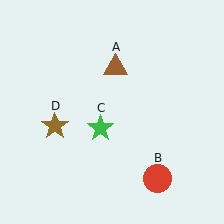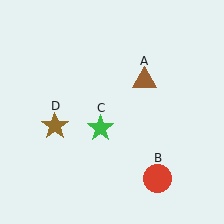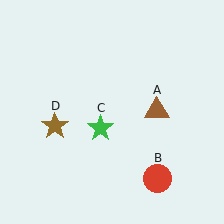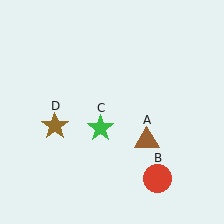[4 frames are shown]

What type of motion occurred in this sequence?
The brown triangle (object A) rotated clockwise around the center of the scene.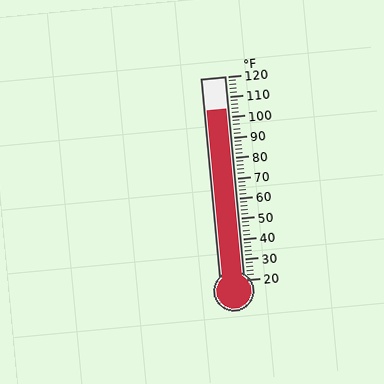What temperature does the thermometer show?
The thermometer shows approximately 104°F.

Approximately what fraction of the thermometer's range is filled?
The thermometer is filled to approximately 85% of its range.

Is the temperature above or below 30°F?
The temperature is above 30°F.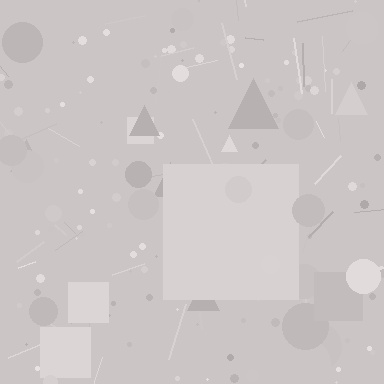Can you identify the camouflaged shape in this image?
The camouflaged shape is a square.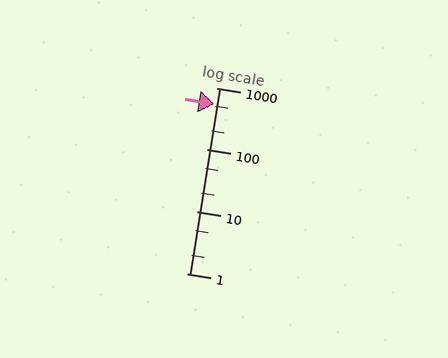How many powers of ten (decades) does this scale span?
The scale spans 3 decades, from 1 to 1000.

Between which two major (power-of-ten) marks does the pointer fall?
The pointer is between 100 and 1000.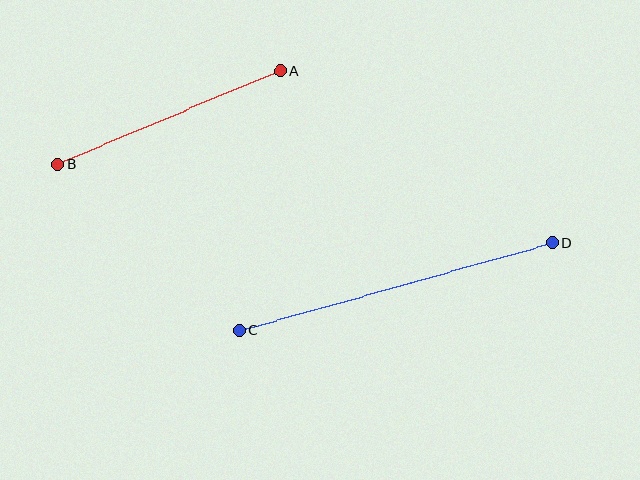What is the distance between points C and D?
The distance is approximately 325 pixels.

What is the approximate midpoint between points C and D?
The midpoint is at approximately (396, 287) pixels.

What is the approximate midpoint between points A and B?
The midpoint is at approximately (169, 118) pixels.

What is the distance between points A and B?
The distance is approximately 241 pixels.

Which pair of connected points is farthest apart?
Points C and D are farthest apart.